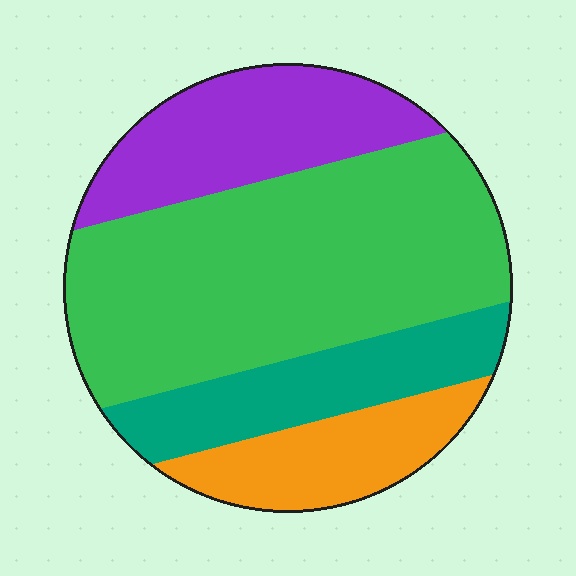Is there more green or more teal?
Green.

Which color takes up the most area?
Green, at roughly 50%.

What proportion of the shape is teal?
Teal takes up about one sixth (1/6) of the shape.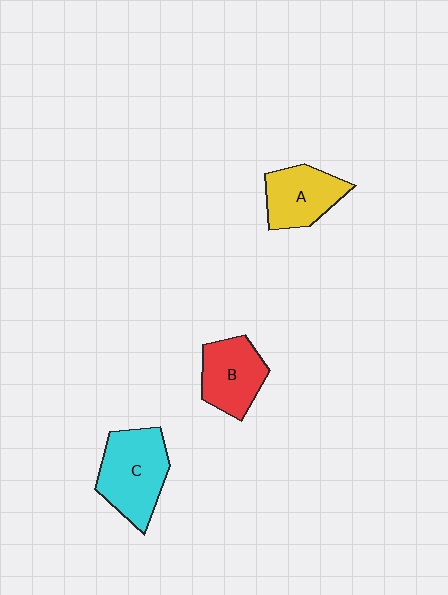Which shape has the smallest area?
Shape A (yellow).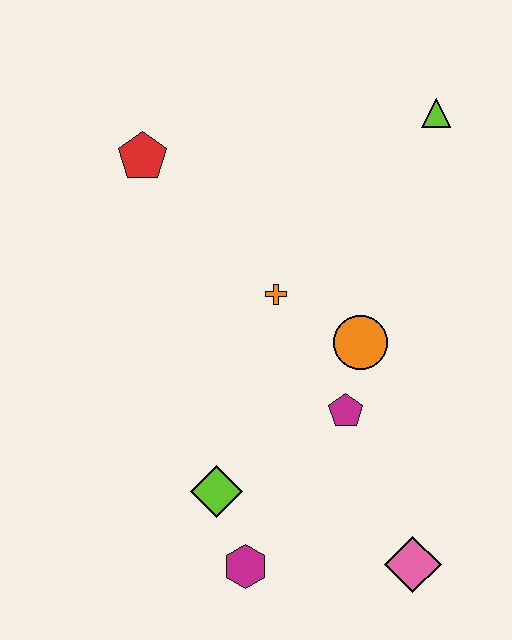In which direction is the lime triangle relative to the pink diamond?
The lime triangle is above the pink diamond.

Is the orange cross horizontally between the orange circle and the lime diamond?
Yes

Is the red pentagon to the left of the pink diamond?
Yes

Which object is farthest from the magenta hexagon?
The lime triangle is farthest from the magenta hexagon.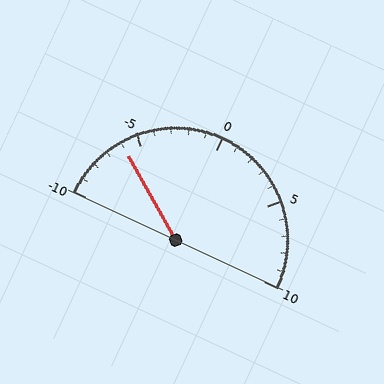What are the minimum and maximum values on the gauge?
The gauge ranges from -10 to 10.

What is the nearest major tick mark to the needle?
The nearest major tick mark is -5.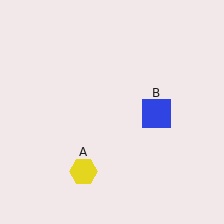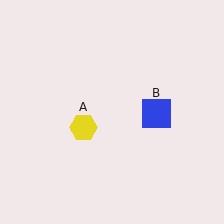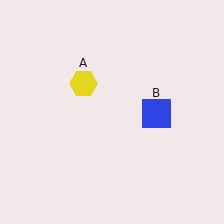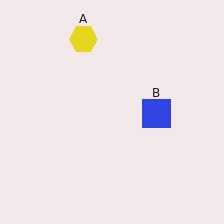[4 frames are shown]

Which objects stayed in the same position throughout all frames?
Blue square (object B) remained stationary.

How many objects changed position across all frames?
1 object changed position: yellow hexagon (object A).